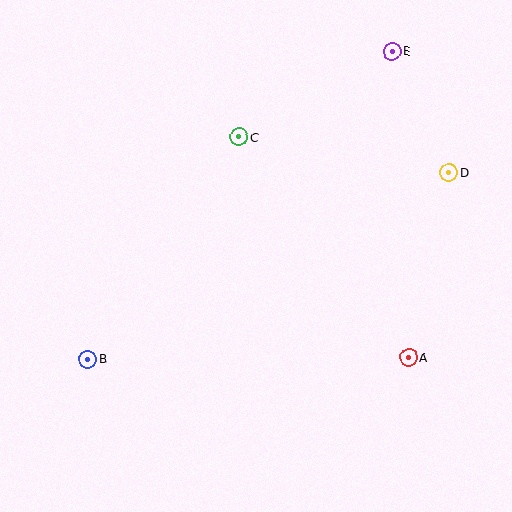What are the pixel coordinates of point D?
Point D is at (449, 172).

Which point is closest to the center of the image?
Point C at (239, 137) is closest to the center.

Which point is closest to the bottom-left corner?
Point B is closest to the bottom-left corner.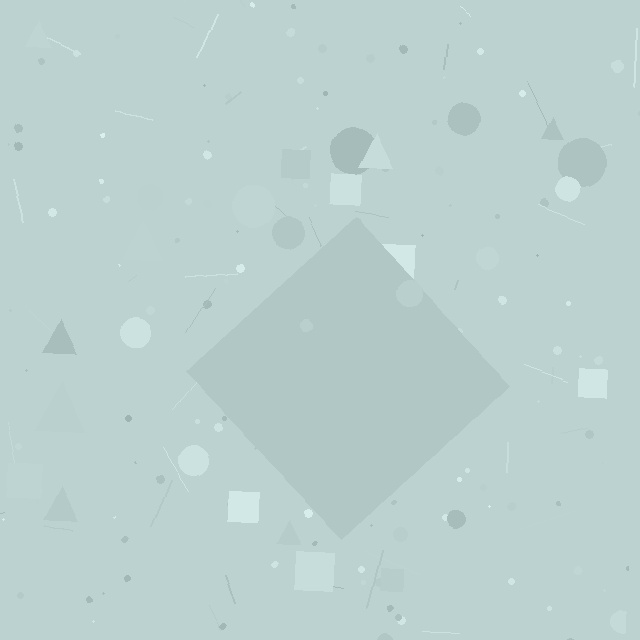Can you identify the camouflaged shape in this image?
The camouflaged shape is a diamond.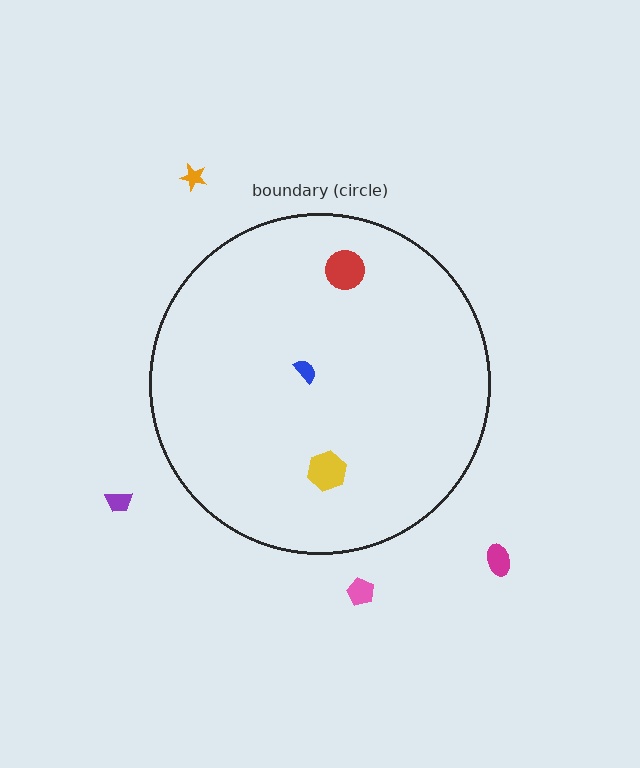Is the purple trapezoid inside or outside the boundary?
Outside.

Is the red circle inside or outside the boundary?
Inside.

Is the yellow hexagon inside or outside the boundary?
Inside.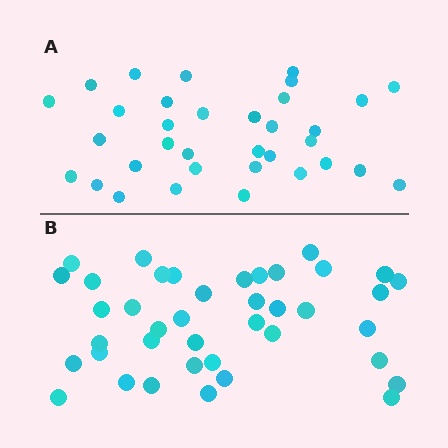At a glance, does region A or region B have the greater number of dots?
Region B (the bottom region) has more dots.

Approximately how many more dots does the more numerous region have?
Region B has about 6 more dots than region A.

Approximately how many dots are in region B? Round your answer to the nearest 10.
About 40 dots.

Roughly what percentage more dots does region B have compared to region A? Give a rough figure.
About 20% more.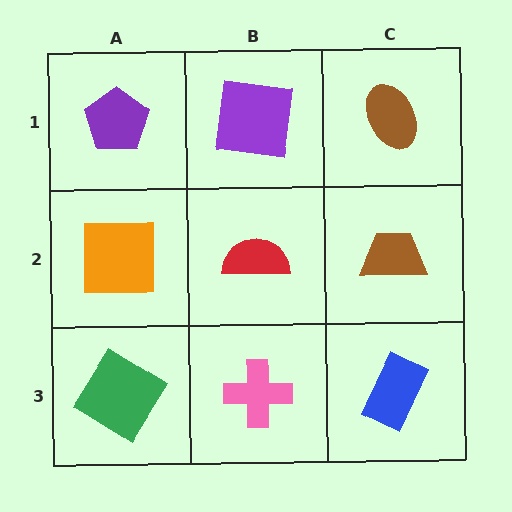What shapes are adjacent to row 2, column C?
A brown ellipse (row 1, column C), a blue rectangle (row 3, column C), a red semicircle (row 2, column B).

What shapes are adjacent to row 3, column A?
An orange square (row 2, column A), a pink cross (row 3, column B).